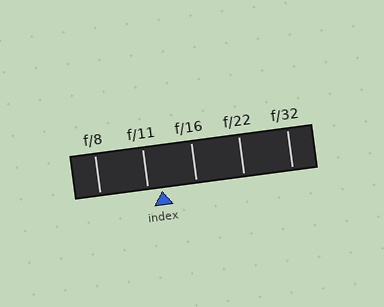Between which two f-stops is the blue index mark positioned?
The index mark is between f/11 and f/16.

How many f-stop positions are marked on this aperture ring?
There are 5 f-stop positions marked.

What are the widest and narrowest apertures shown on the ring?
The widest aperture shown is f/8 and the narrowest is f/32.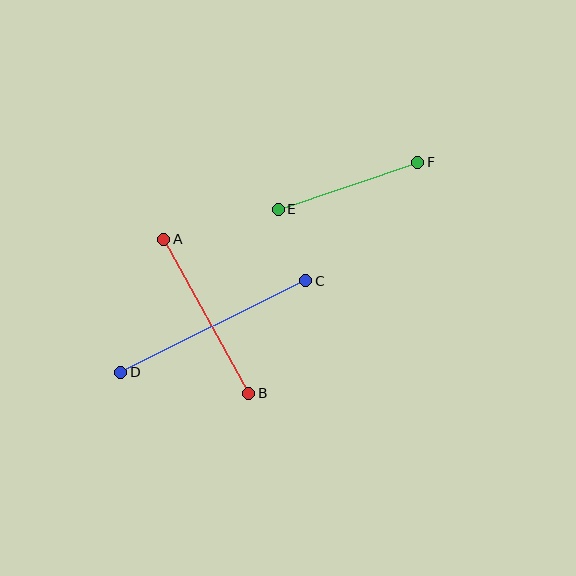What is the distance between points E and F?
The distance is approximately 147 pixels.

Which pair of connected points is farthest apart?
Points C and D are farthest apart.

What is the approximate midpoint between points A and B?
The midpoint is at approximately (206, 316) pixels.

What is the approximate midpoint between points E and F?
The midpoint is at approximately (348, 186) pixels.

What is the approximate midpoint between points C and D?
The midpoint is at approximately (213, 327) pixels.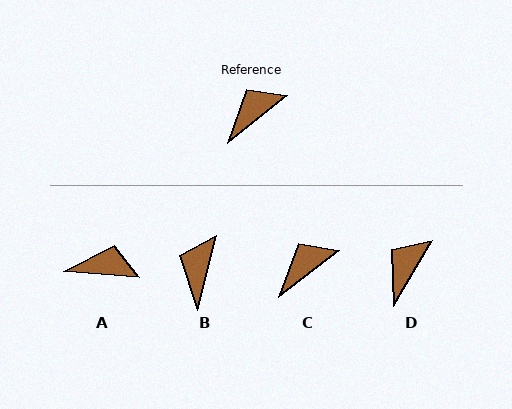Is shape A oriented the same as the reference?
No, it is off by about 43 degrees.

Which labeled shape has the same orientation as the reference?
C.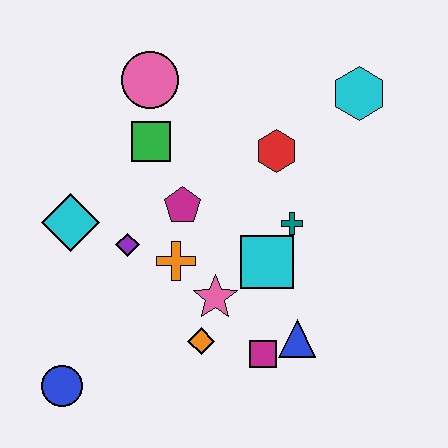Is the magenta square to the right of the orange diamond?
Yes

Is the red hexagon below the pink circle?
Yes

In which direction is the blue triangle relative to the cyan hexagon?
The blue triangle is below the cyan hexagon.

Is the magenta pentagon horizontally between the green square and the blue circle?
No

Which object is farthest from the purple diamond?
The cyan hexagon is farthest from the purple diamond.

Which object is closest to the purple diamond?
The orange cross is closest to the purple diamond.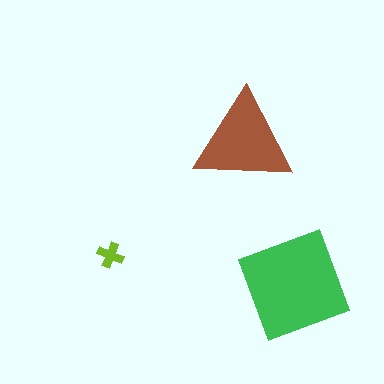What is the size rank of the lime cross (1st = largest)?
3rd.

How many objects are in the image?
There are 3 objects in the image.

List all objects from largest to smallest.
The green square, the brown triangle, the lime cross.